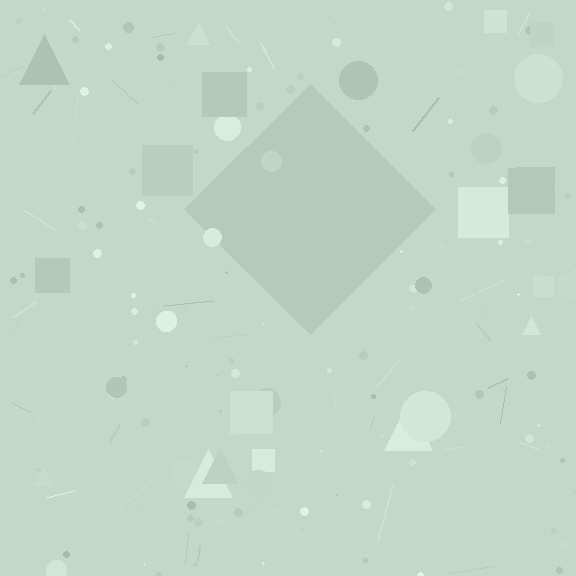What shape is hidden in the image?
A diamond is hidden in the image.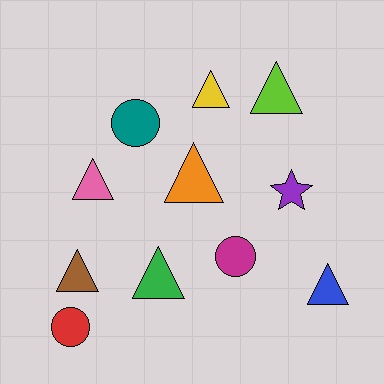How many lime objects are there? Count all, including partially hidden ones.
There is 1 lime object.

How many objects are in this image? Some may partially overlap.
There are 11 objects.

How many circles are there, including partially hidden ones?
There are 3 circles.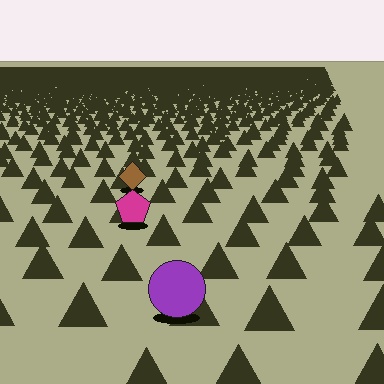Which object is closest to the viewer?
The purple circle is closest. The texture marks near it are larger and more spread out.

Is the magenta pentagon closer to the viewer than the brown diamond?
Yes. The magenta pentagon is closer — you can tell from the texture gradient: the ground texture is coarser near it.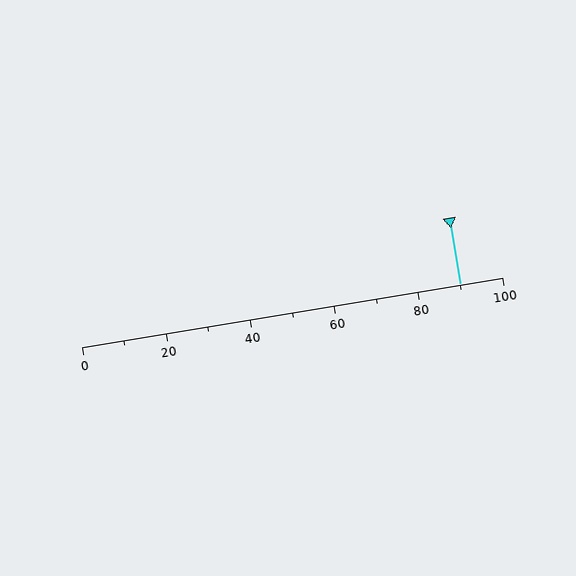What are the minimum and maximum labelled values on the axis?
The axis runs from 0 to 100.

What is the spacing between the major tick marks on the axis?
The major ticks are spaced 20 apart.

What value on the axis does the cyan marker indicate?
The marker indicates approximately 90.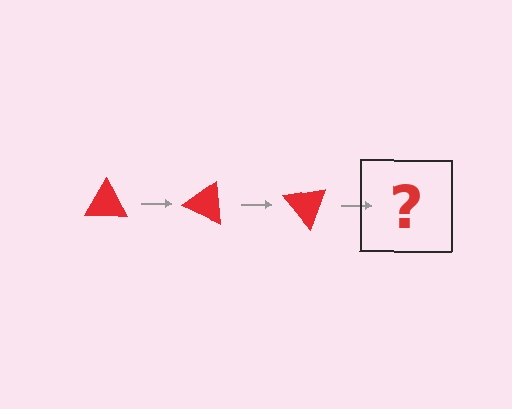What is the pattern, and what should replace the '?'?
The pattern is that the triangle rotates 25 degrees each step. The '?' should be a red triangle rotated 75 degrees.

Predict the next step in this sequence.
The next step is a red triangle rotated 75 degrees.